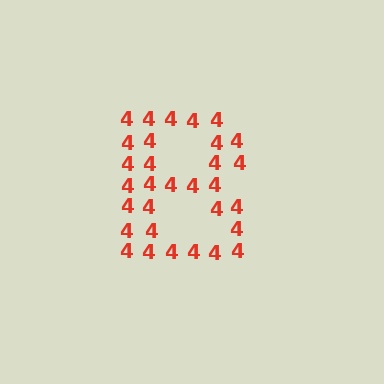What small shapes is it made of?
It is made of small digit 4's.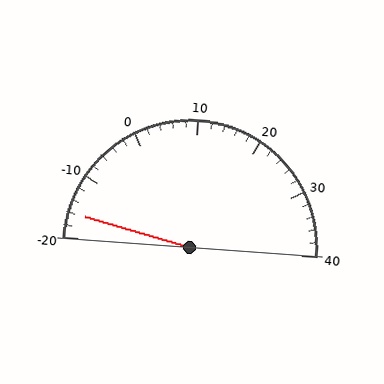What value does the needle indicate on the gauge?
The needle indicates approximately -16.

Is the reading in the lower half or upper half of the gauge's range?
The reading is in the lower half of the range (-20 to 40).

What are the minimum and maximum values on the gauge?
The gauge ranges from -20 to 40.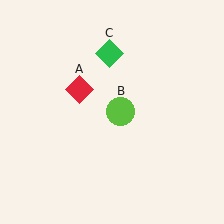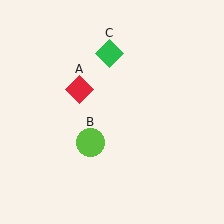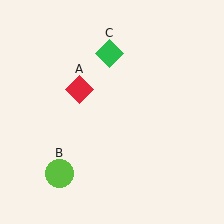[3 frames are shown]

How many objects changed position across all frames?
1 object changed position: lime circle (object B).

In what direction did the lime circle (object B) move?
The lime circle (object B) moved down and to the left.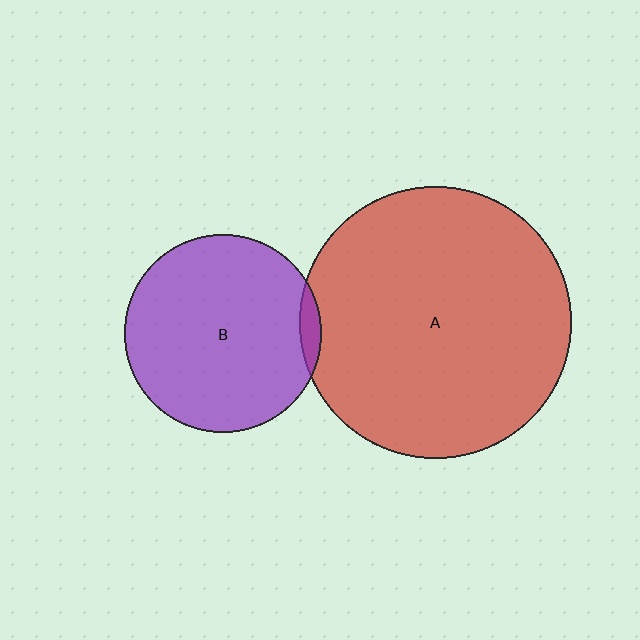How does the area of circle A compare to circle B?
Approximately 1.9 times.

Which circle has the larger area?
Circle A (red).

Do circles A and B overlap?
Yes.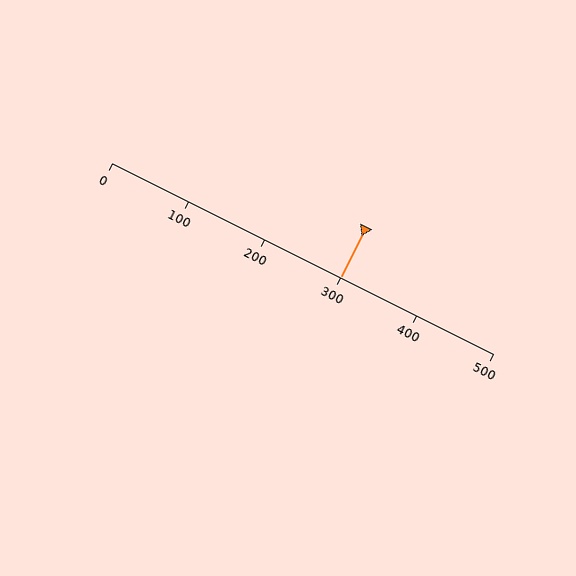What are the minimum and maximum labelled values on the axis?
The axis runs from 0 to 500.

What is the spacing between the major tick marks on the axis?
The major ticks are spaced 100 apart.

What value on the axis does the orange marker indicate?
The marker indicates approximately 300.